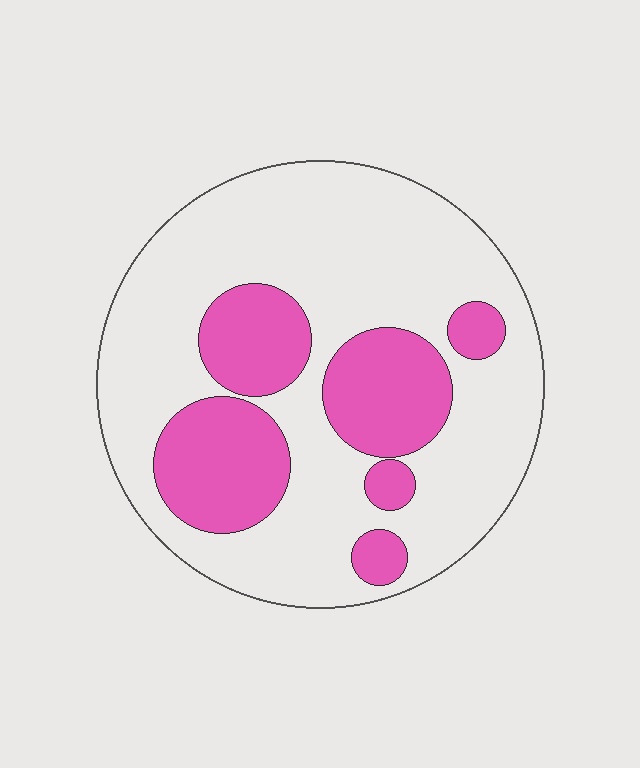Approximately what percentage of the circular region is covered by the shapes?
Approximately 30%.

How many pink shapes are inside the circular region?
6.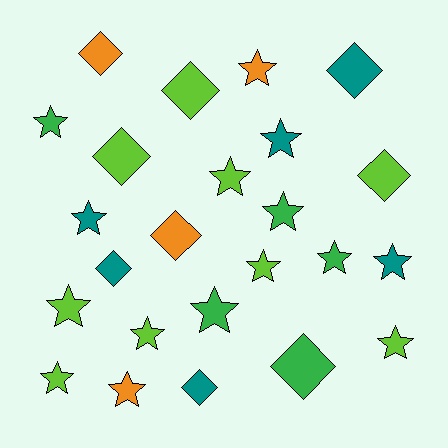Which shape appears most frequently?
Star, with 15 objects.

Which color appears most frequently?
Lime, with 9 objects.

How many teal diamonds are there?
There are 3 teal diamonds.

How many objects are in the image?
There are 24 objects.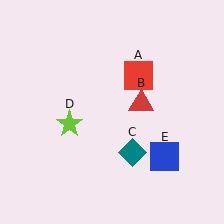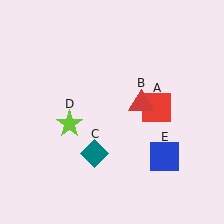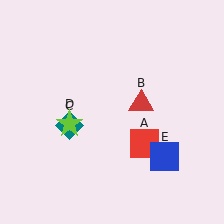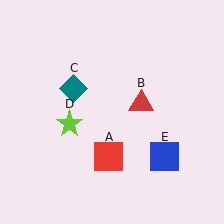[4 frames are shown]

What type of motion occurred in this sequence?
The red square (object A), teal diamond (object C) rotated clockwise around the center of the scene.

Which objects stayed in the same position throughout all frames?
Red triangle (object B) and lime star (object D) and blue square (object E) remained stationary.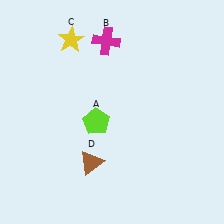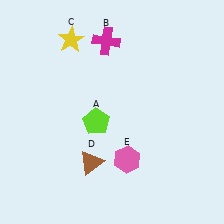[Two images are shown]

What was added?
A pink hexagon (E) was added in Image 2.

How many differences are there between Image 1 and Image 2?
There is 1 difference between the two images.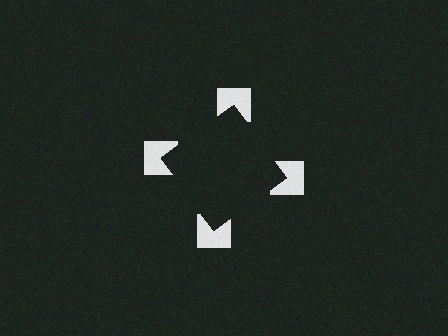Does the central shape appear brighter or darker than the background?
It typically appears slightly darker than the background, even though no actual brightness change is drawn.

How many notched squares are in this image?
There are 4 — one at each vertex of the illusory square.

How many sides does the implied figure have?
4 sides.